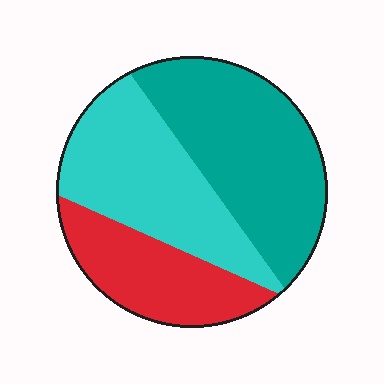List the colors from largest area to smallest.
From largest to smallest: teal, cyan, red.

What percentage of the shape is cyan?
Cyan takes up about one third (1/3) of the shape.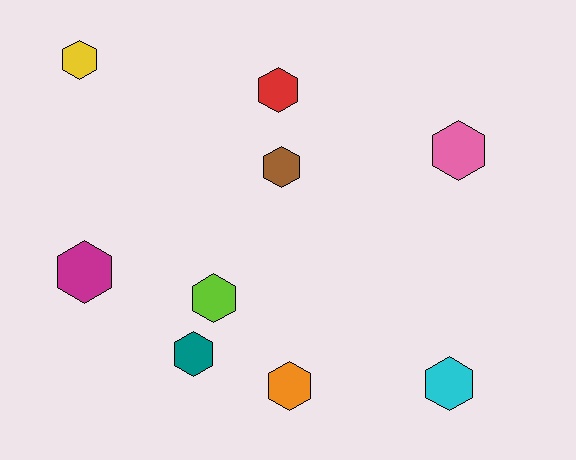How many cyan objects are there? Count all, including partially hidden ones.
There is 1 cyan object.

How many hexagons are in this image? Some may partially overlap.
There are 9 hexagons.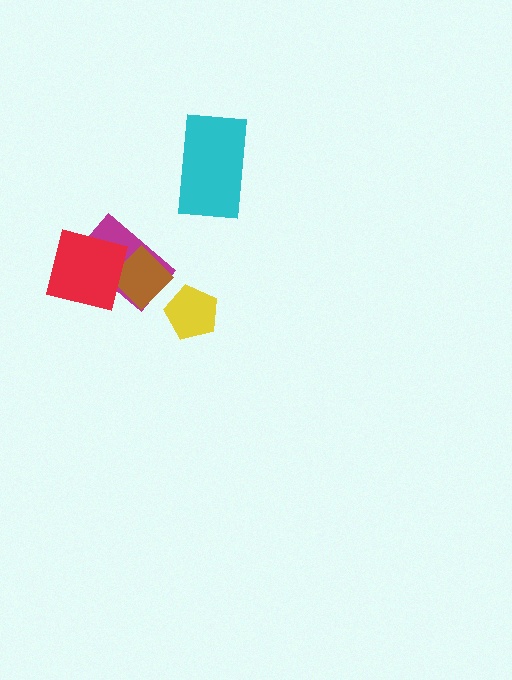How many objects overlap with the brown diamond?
2 objects overlap with the brown diamond.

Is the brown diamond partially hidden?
Yes, it is partially covered by another shape.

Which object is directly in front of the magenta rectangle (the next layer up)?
The brown diamond is directly in front of the magenta rectangle.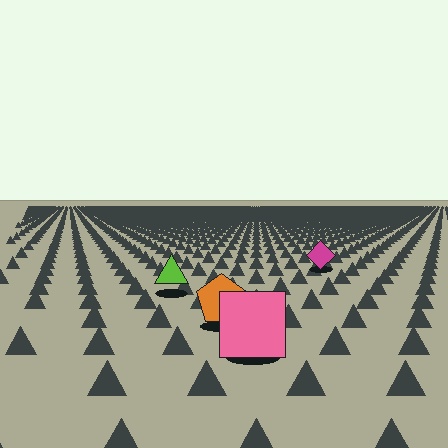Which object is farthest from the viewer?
The magenta diamond is farthest from the viewer. It appears smaller and the ground texture around it is denser.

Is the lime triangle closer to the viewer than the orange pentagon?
No. The orange pentagon is closer — you can tell from the texture gradient: the ground texture is coarser near it.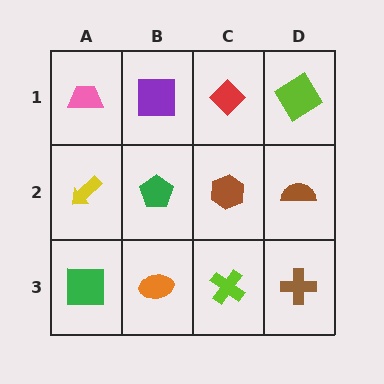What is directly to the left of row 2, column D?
A brown hexagon.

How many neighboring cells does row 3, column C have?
3.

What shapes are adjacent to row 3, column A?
A yellow arrow (row 2, column A), an orange ellipse (row 3, column B).